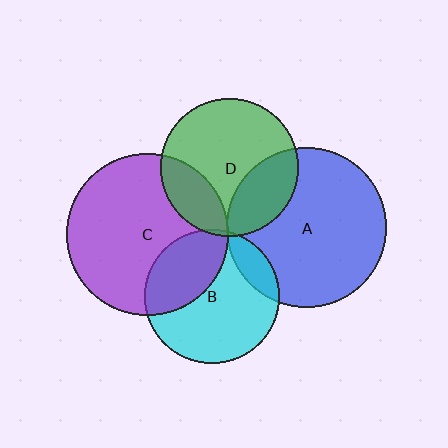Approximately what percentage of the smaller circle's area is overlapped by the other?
Approximately 35%.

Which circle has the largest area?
Circle C (purple).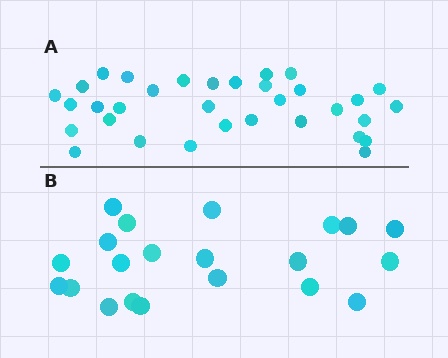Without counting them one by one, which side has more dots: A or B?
Region A (the top region) has more dots.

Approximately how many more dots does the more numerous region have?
Region A has roughly 12 or so more dots than region B.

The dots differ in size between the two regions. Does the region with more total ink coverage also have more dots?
No. Region B has more total ink coverage because its dots are larger, but region A actually contains more individual dots. Total area can be misleading — the number of items is what matters here.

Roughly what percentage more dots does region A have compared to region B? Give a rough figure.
About 55% more.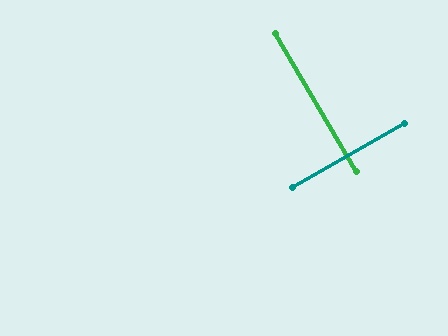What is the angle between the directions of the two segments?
Approximately 90 degrees.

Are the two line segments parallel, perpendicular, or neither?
Perpendicular — they meet at approximately 90°.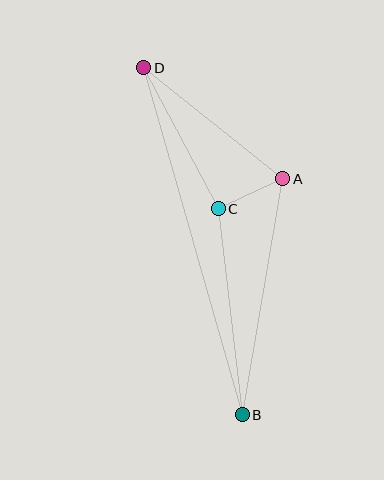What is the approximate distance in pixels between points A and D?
The distance between A and D is approximately 178 pixels.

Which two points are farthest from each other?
Points B and D are farthest from each other.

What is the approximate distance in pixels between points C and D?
The distance between C and D is approximately 159 pixels.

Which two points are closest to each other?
Points A and C are closest to each other.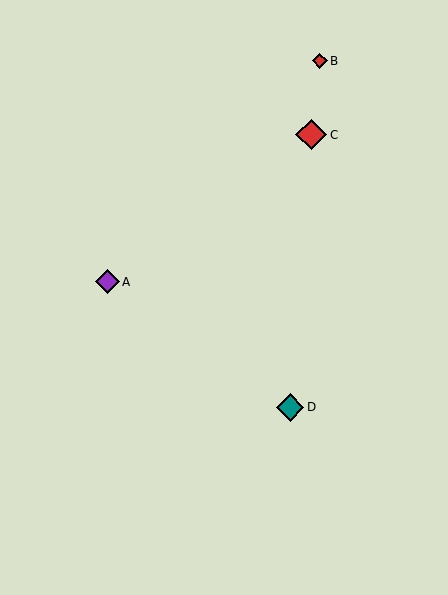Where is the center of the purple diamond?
The center of the purple diamond is at (107, 282).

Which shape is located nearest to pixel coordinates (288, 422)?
The teal diamond (labeled D) at (290, 407) is nearest to that location.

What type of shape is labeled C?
Shape C is a red diamond.